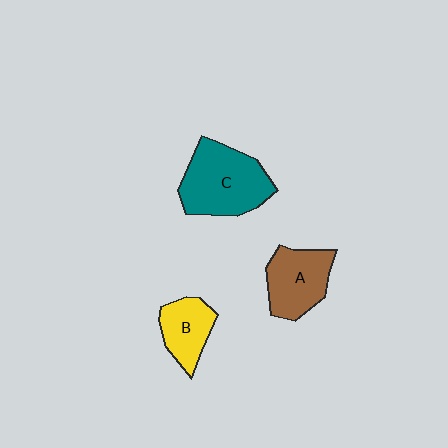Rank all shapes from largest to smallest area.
From largest to smallest: C (teal), A (brown), B (yellow).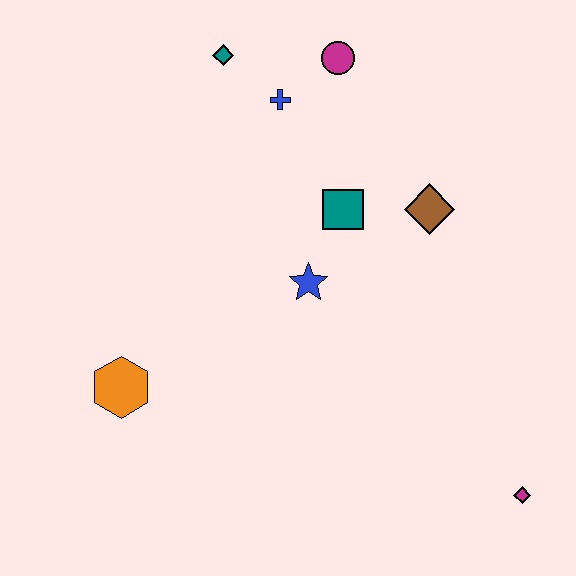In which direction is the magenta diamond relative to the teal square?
The magenta diamond is below the teal square.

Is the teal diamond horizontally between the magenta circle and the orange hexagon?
Yes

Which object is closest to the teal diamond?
The blue cross is closest to the teal diamond.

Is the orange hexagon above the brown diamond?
No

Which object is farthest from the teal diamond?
The magenta diamond is farthest from the teal diamond.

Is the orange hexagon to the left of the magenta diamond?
Yes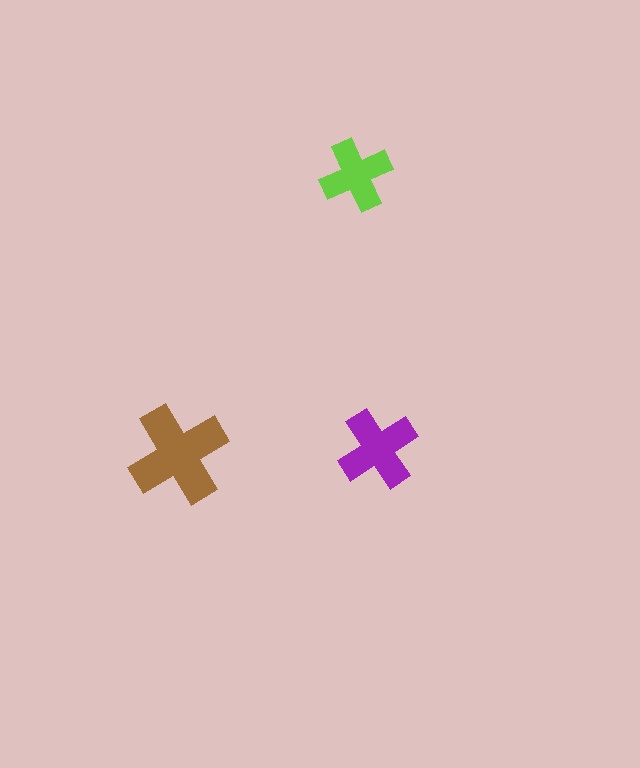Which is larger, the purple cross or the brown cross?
The brown one.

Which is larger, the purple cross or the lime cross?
The purple one.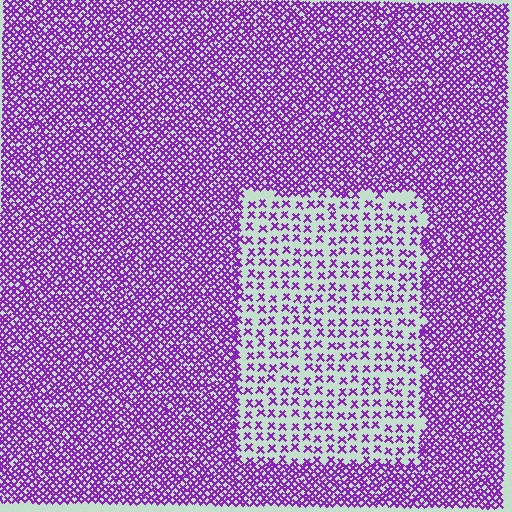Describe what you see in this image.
The image contains small purple elements arranged at two different densities. A rectangle-shaped region is visible where the elements are less densely packed than the surrounding area.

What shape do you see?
I see a rectangle.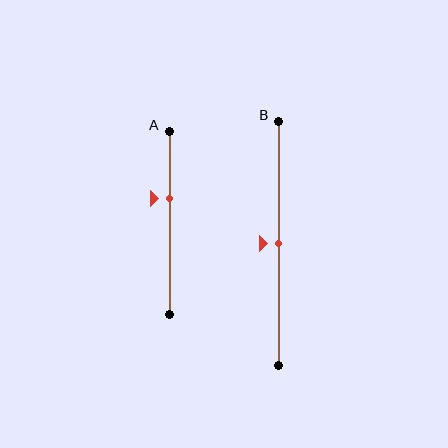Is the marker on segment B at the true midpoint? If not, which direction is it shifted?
Yes, the marker on segment B is at the true midpoint.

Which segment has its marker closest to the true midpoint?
Segment B has its marker closest to the true midpoint.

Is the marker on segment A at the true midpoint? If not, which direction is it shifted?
No, the marker on segment A is shifted upward by about 14% of the segment length.